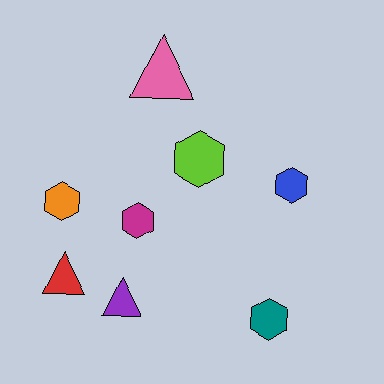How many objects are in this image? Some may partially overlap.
There are 8 objects.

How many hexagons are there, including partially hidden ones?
There are 5 hexagons.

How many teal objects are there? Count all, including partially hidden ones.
There is 1 teal object.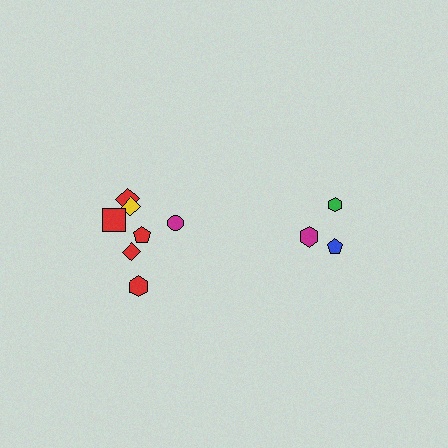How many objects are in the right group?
There are 3 objects.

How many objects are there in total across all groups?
There are 10 objects.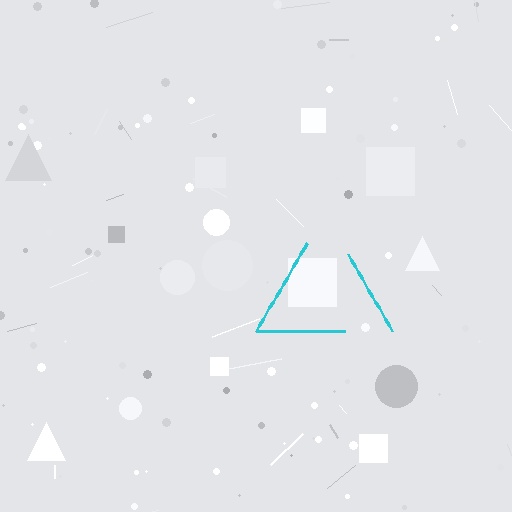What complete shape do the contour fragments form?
The contour fragments form a triangle.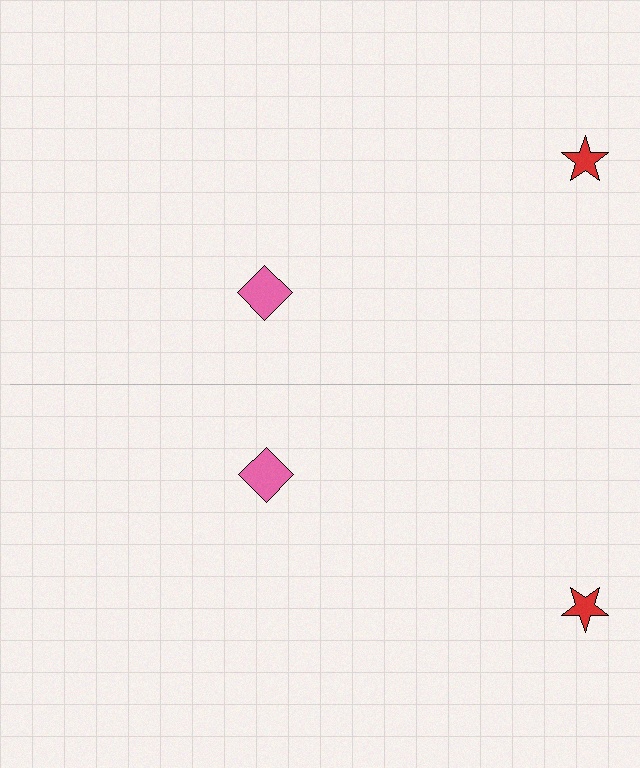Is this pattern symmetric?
Yes, this pattern has bilateral (reflection) symmetry.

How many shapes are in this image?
There are 4 shapes in this image.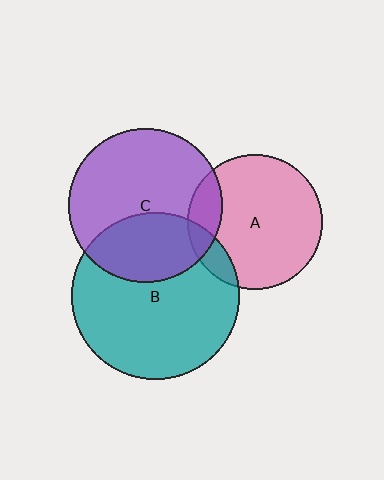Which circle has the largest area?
Circle B (teal).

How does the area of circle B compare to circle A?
Approximately 1.5 times.